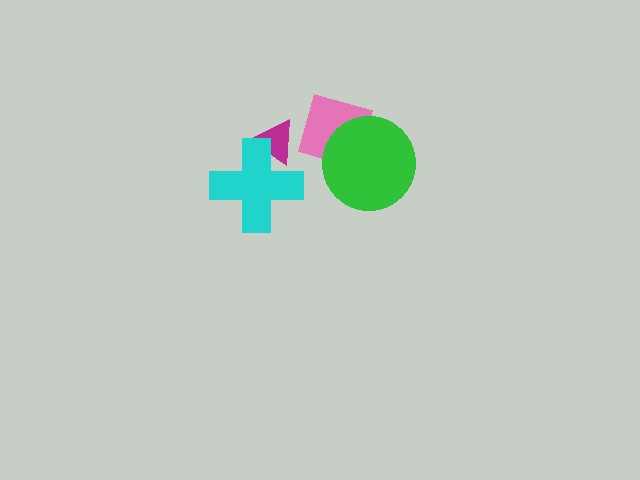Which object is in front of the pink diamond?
The green circle is in front of the pink diamond.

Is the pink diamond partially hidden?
Yes, it is partially covered by another shape.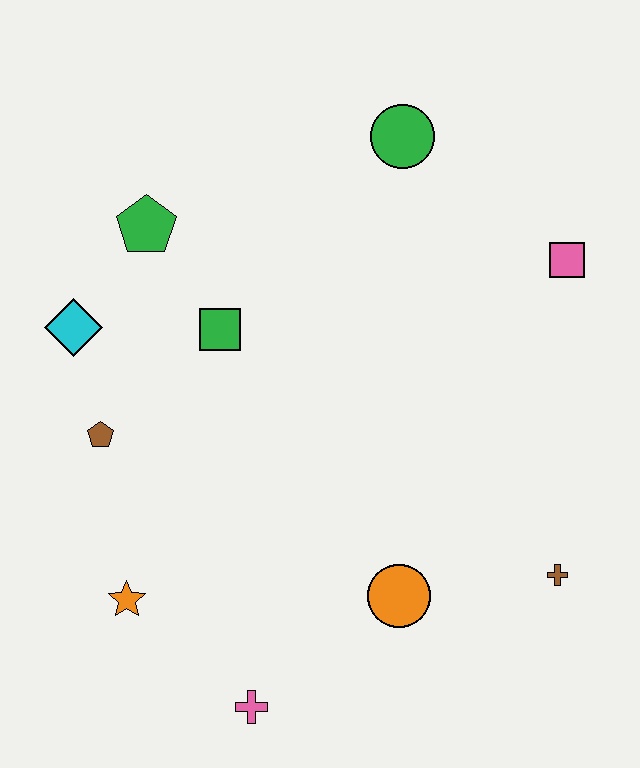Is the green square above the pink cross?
Yes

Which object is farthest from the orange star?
The pink square is farthest from the orange star.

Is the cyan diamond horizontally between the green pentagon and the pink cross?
No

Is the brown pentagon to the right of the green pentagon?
No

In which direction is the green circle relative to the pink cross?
The green circle is above the pink cross.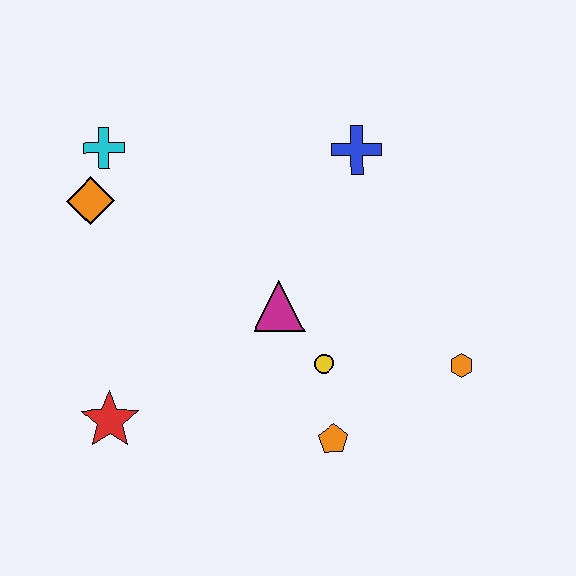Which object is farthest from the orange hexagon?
The cyan cross is farthest from the orange hexagon.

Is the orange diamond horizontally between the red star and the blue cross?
No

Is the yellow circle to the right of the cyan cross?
Yes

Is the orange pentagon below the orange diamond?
Yes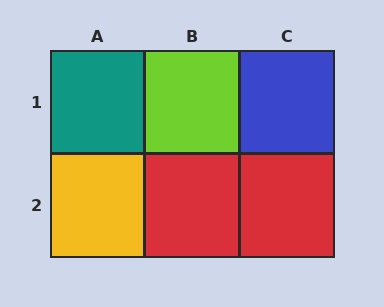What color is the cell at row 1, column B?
Lime.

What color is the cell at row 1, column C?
Blue.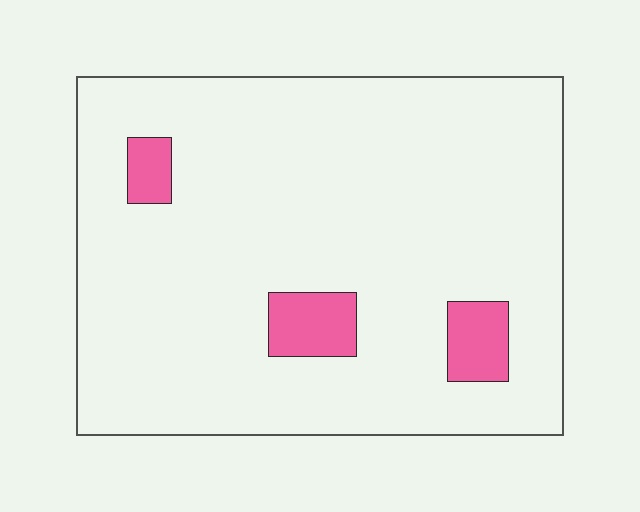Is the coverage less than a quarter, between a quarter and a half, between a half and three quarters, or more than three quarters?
Less than a quarter.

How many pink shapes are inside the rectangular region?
3.